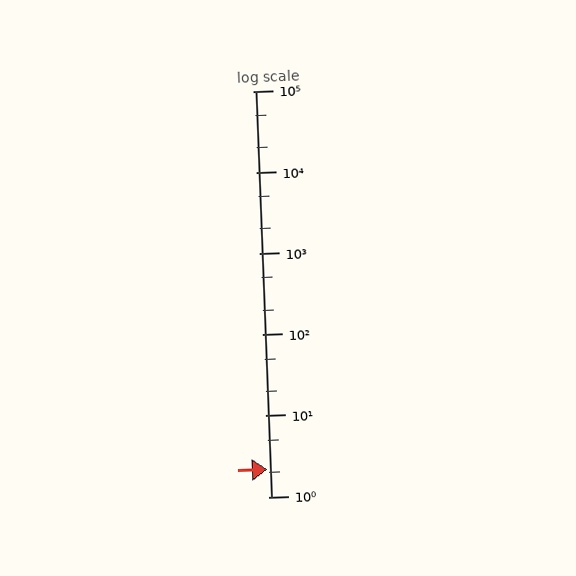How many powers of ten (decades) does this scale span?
The scale spans 5 decades, from 1 to 100000.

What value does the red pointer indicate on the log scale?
The pointer indicates approximately 2.2.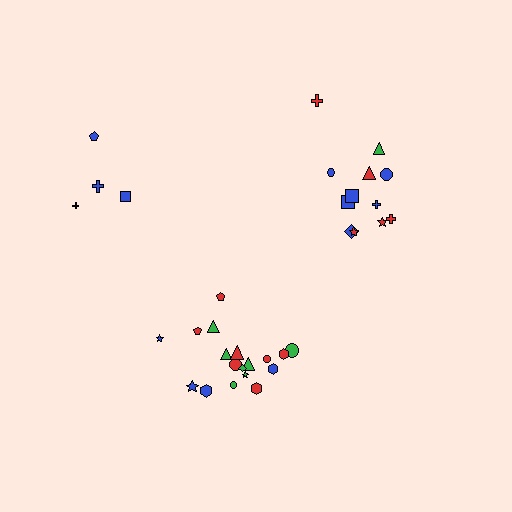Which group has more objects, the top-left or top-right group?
The top-right group.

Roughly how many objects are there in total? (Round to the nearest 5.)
Roughly 35 objects in total.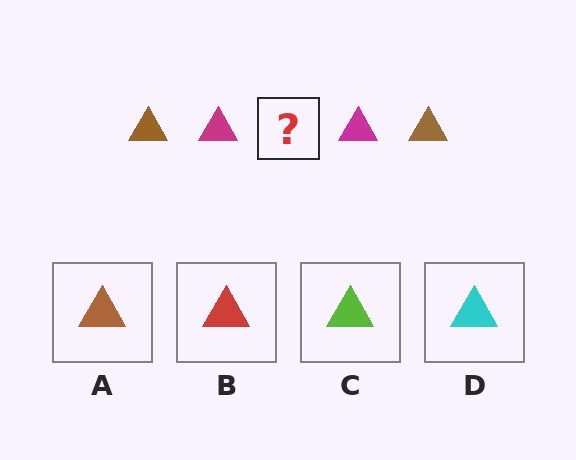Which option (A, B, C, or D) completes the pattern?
A.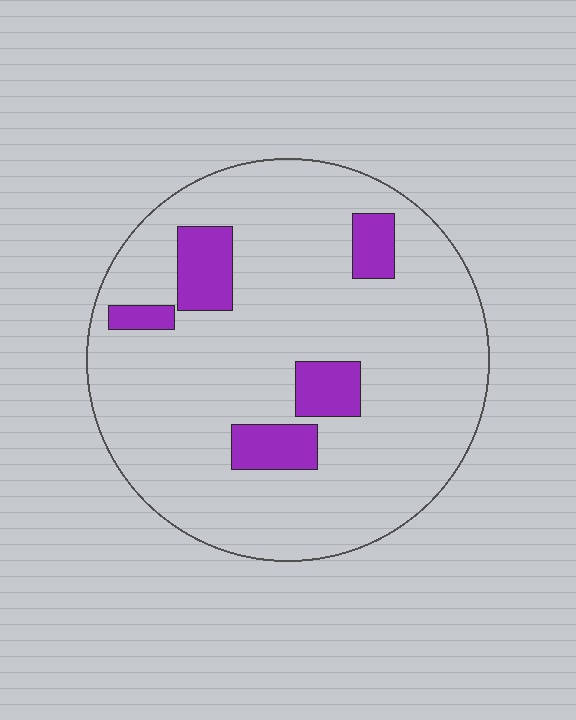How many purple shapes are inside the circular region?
5.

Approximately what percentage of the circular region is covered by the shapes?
Approximately 15%.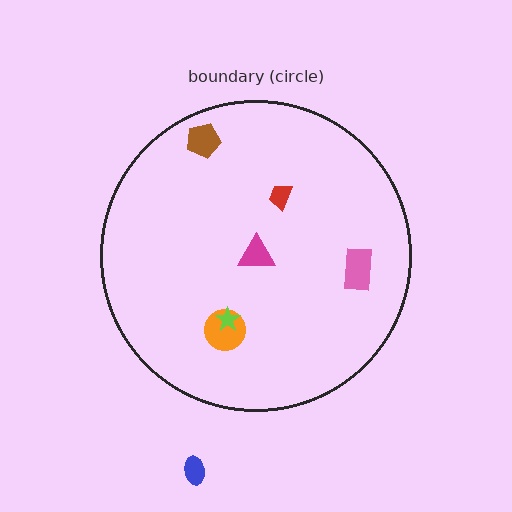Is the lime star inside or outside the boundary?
Inside.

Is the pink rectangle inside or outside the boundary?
Inside.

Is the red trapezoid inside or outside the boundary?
Inside.